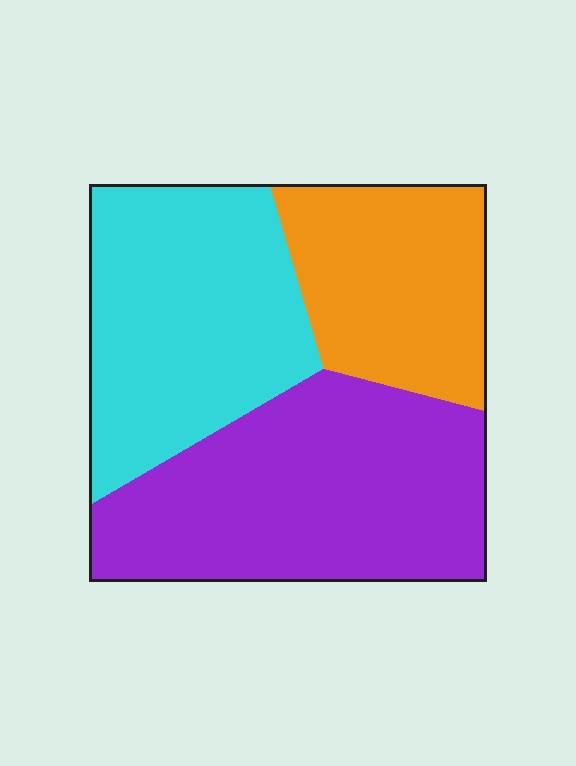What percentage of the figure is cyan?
Cyan covers roughly 35% of the figure.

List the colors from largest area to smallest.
From largest to smallest: purple, cyan, orange.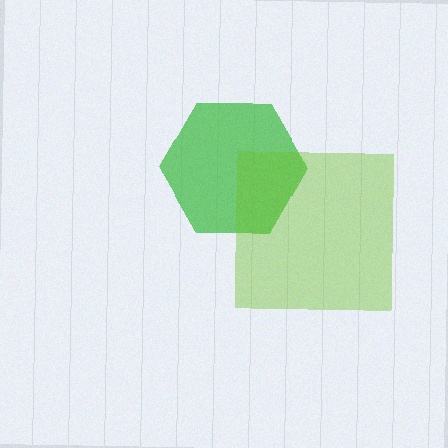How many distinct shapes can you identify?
There are 2 distinct shapes: a green hexagon, a lime square.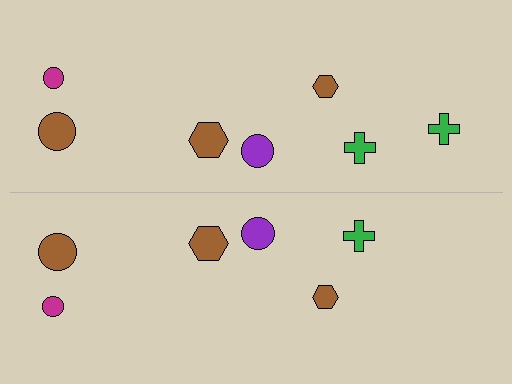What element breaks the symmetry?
A green cross is missing from the bottom side.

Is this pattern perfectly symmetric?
No, the pattern is not perfectly symmetric. A green cross is missing from the bottom side.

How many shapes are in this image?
There are 13 shapes in this image.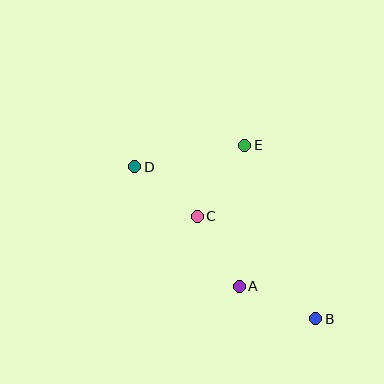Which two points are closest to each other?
Points C and D are closest to each other.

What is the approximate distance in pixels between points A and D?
The distance between A and D is approximately 159 pixels.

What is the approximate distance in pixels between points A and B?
The distance between A and B is approximately 83 pixels.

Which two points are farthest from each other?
Points B and D are farthest from each other.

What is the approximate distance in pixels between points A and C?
The distance between A and C is approximately 82 pixels.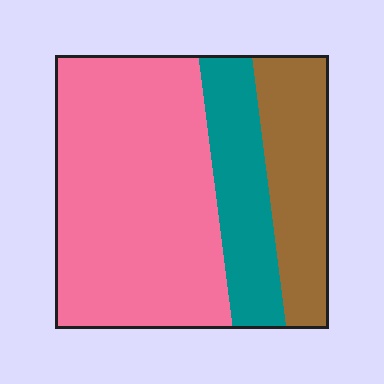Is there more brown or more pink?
Pink.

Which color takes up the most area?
Pink, at roughly 60%.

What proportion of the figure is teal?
Teal covers 20% of the figure.